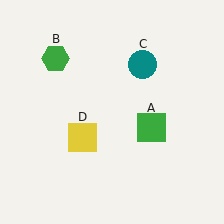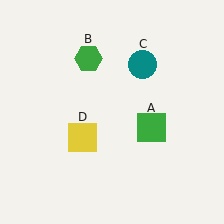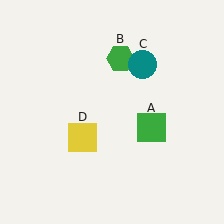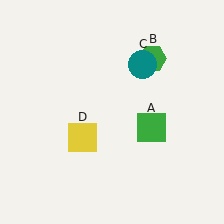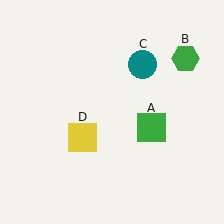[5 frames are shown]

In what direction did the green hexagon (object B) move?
The green hexagon (object B) moved right.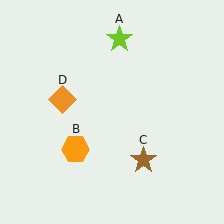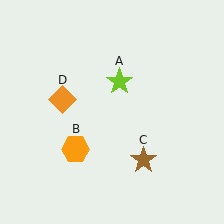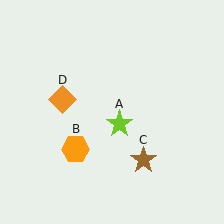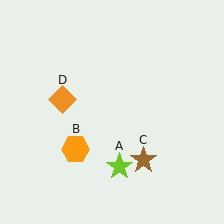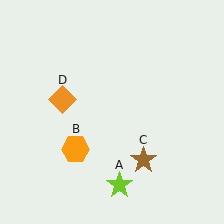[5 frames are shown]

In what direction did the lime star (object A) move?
The lime star (object A) moved down.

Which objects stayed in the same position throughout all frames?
Orange hexagon (object B) and brown star (object C) and orange diamond (object D) remained stationary.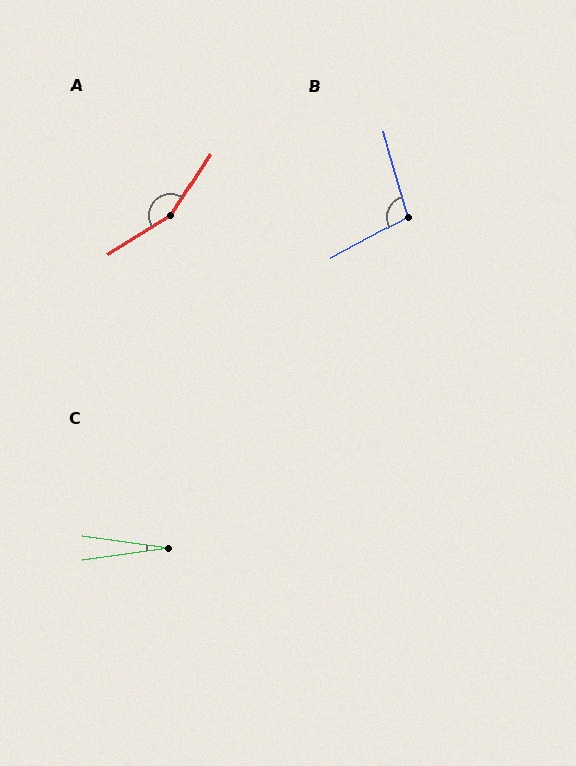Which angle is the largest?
A, at approximately 155 degrees.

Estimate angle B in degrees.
Approximately 102 degrees.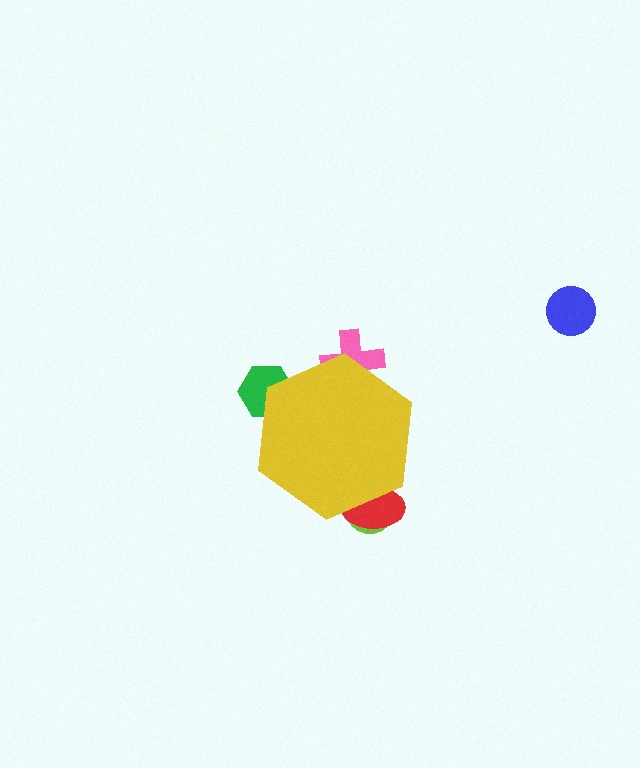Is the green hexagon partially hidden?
Yes, the green hexagon is partially hidden behind the yellow hexagon.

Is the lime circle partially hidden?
Yes, the lime circle is partially hidden behind the yellow hexagon.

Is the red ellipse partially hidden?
Yes, the red ellipse is partially hidden behind the yellow hexagon.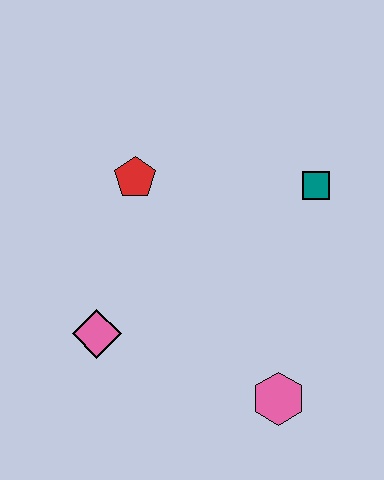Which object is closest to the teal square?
The red pentagon is closest to the teal square.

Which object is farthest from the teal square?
The pink diamond is farthest from the teal square.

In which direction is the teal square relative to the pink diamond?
The teal square is to the right of the pink diamond.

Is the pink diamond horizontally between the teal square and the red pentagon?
No